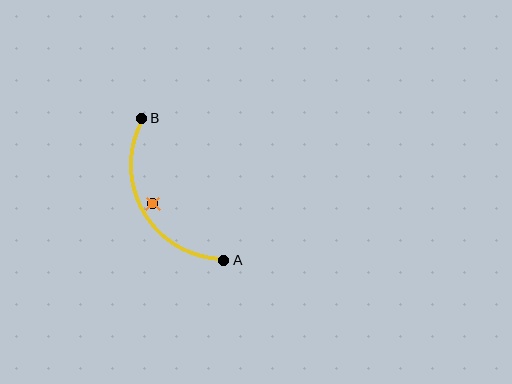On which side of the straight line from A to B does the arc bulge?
The arc bulges to the left of the straight line connecting A and B.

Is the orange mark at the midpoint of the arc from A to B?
No — the orange mark does not lie on the arc at all. It sits slightly inside the curve.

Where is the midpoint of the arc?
The arc midpoint is the point on the curve farthest from the straight line joining A and B. It sits to the left of that line.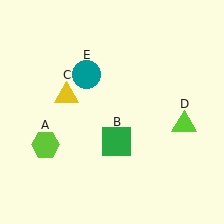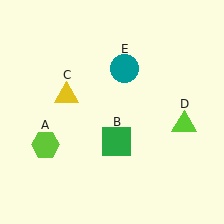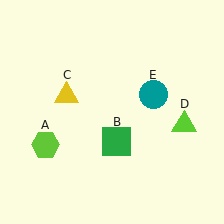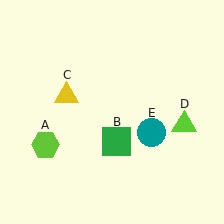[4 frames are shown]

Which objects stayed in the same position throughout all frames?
Lime hexagon (object A) and green square (object B) and yellow triangle (object C) and lime triangle (object D) remained stationary.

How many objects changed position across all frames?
1 object changed position: teal circle (object E).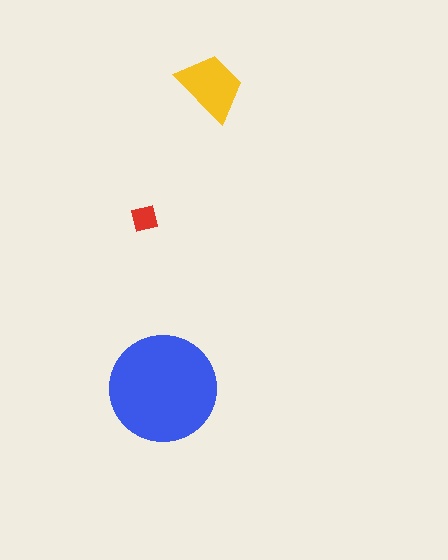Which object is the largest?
The blue circle.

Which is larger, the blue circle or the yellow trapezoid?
The blue circle.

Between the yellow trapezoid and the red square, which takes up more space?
The yellow trapezoid.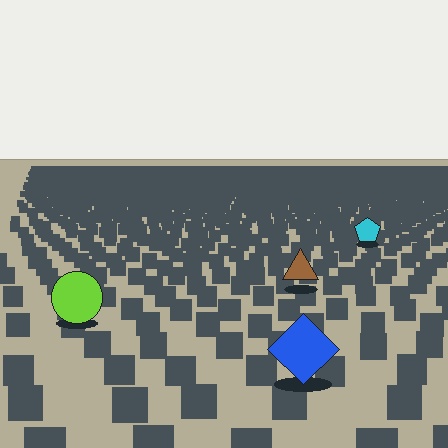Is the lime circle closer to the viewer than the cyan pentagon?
Yes. The lime circle is closer — you can tell from the texture gradient: the ground texture is coarser near it.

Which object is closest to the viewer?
The blue diamond is closest. The texture marks near it are larger and more spread out.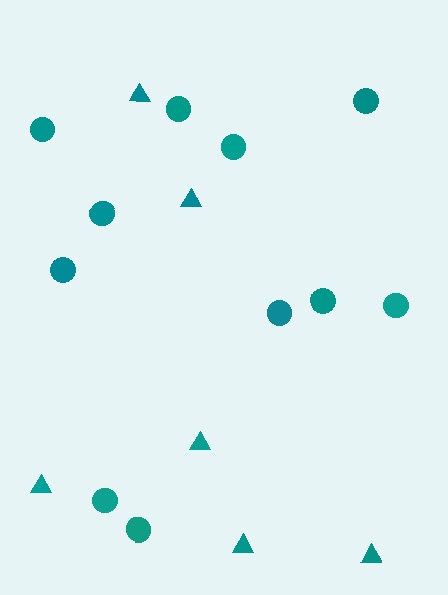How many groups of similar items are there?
There are 2 groups: one group of triangles (6) and one group of circles (11).